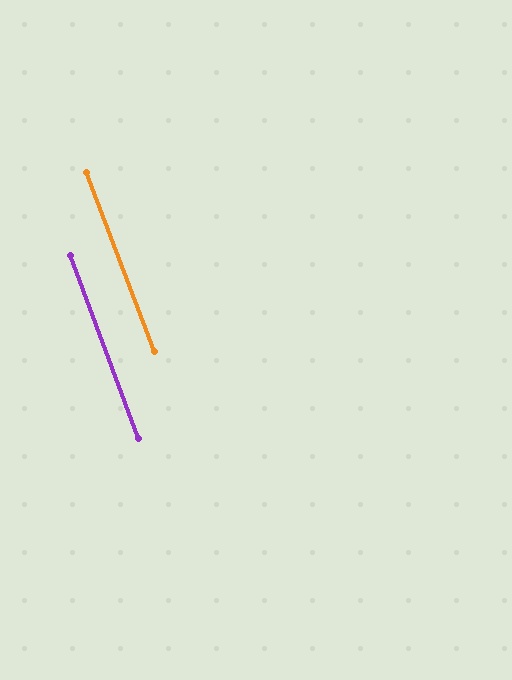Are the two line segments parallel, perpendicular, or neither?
Parallel — their directions differ by only 0.4°.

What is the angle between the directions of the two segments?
Approximately 0 degrees.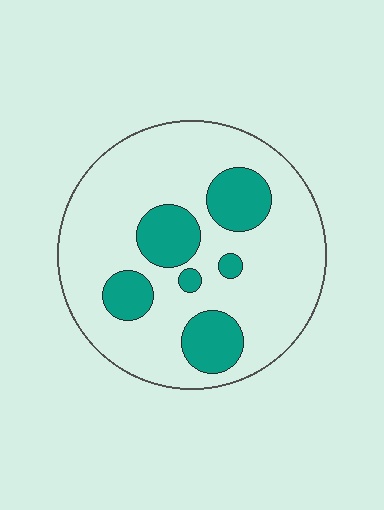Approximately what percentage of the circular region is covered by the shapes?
Approximately 20%.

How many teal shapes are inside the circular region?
6.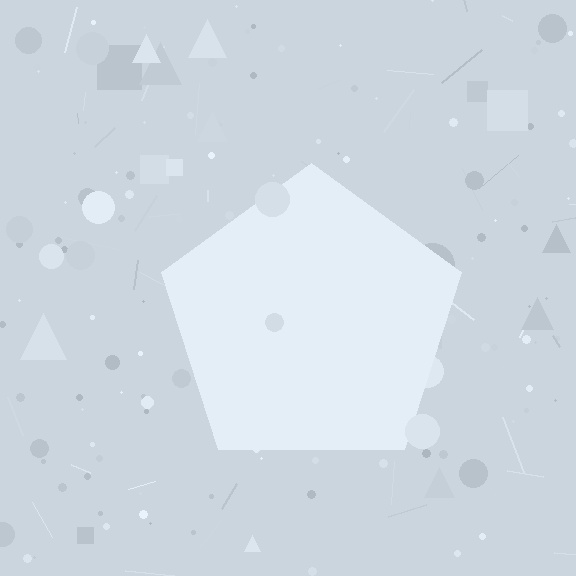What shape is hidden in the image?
A pentagon is hidden in the image.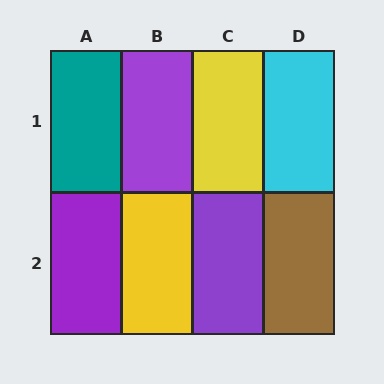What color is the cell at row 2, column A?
Purple.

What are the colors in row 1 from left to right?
Teal, purple, yellow, cyan.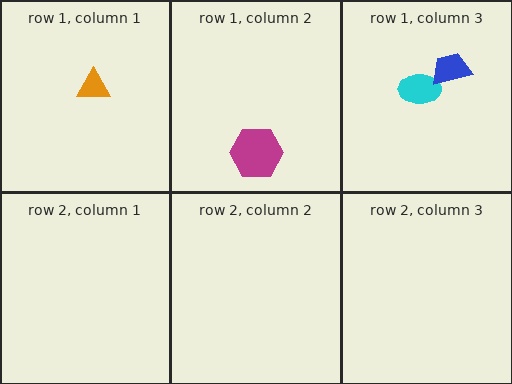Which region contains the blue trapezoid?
The row 1, column 3 region.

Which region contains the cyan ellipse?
The row 1, column 3 region.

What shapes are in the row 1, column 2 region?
The magenta hexagon.